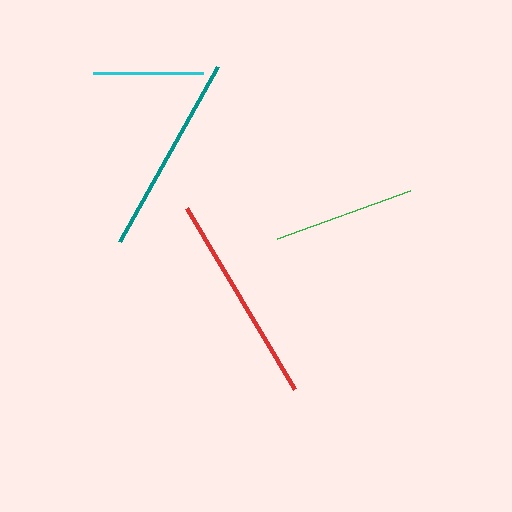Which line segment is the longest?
The red line is the longest at approximately 210 pixels.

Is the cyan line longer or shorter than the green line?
The green line is longer than the cyan line.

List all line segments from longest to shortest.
From longest to shortest: red, teal, green, cyan.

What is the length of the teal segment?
The teal segment is approximately 200 pixels long.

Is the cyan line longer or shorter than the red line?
The red line is longer than the cyan line.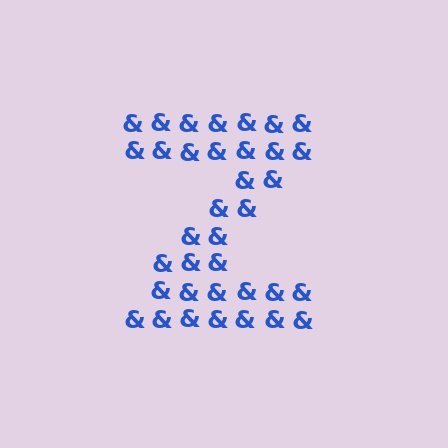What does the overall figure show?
The overall figure shows the letter Z.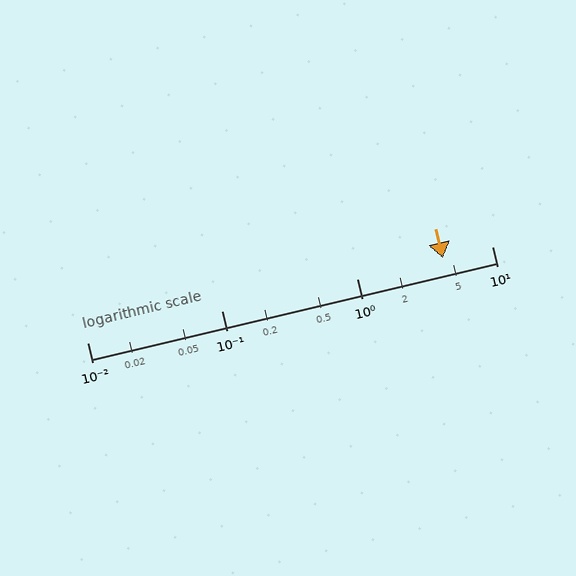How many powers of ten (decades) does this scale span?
The scale spans 3 decades, from 0.01 to 10.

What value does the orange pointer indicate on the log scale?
The pointer indicates approximately 4.3.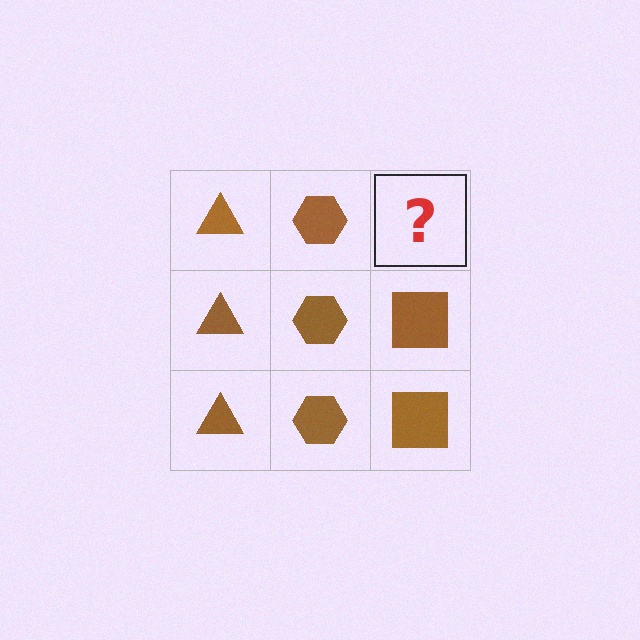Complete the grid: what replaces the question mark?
The question mark should be replaced with a brown square.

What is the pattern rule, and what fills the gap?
The rule is that each column has a consistent shape. The gap should be filled with a brown square.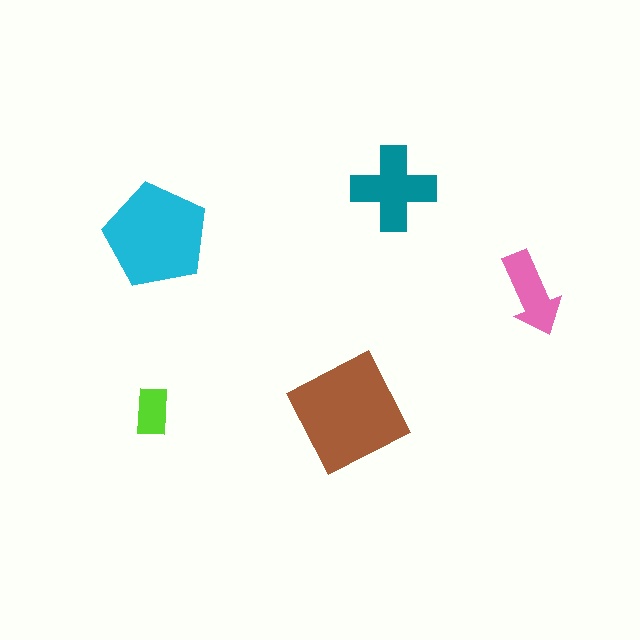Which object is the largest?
The brown square.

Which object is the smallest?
The lime rectangle.